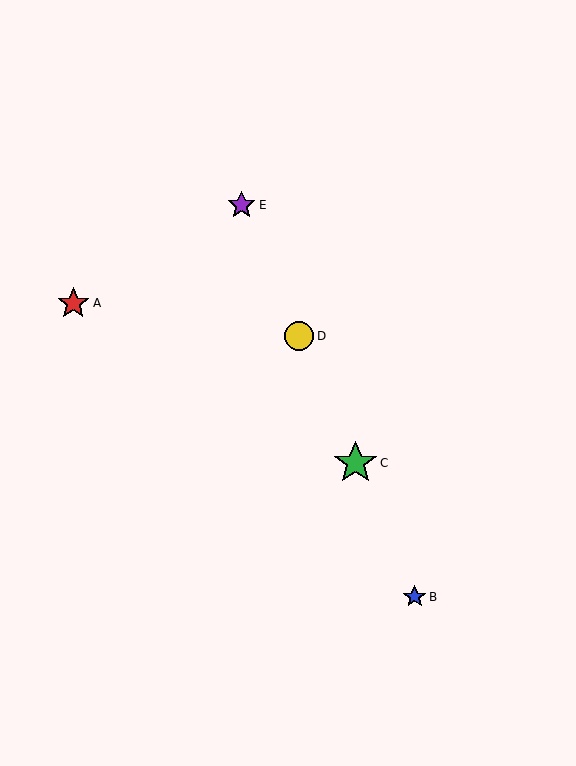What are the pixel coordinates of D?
Object D is at (299, 336).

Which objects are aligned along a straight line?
Objects B, C, D, E are aligned along a straight line.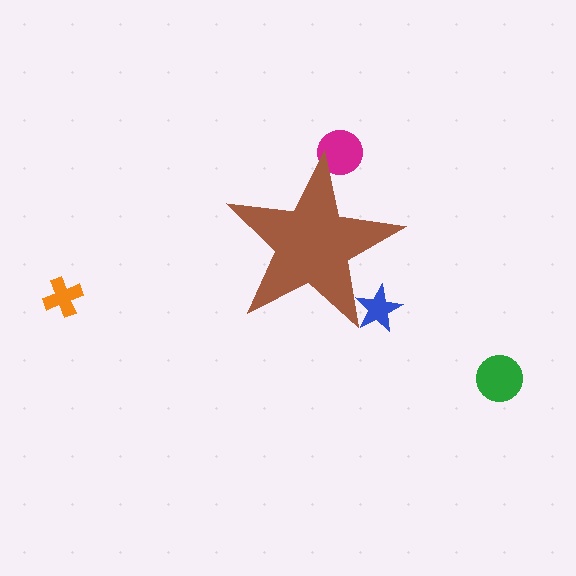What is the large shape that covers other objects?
A brown star.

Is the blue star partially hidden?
Yes, the blue star is partially hidden behind the brown star.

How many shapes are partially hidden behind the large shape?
2 shapes are partially hidden.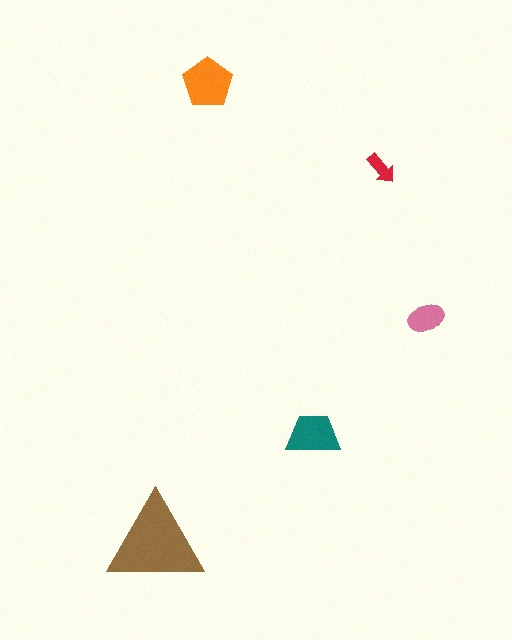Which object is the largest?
The brown triangle.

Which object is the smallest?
The red arrow.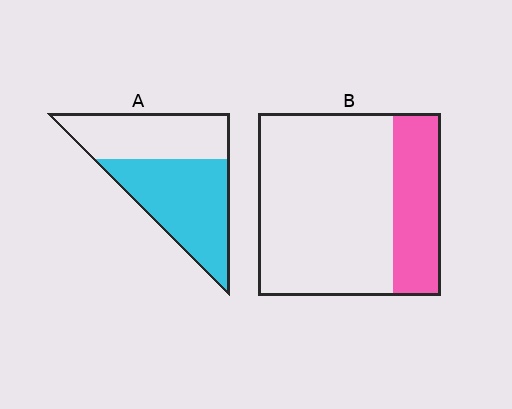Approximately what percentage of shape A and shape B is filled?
A is approximately 55% and B is approximately 25%.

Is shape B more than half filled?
No.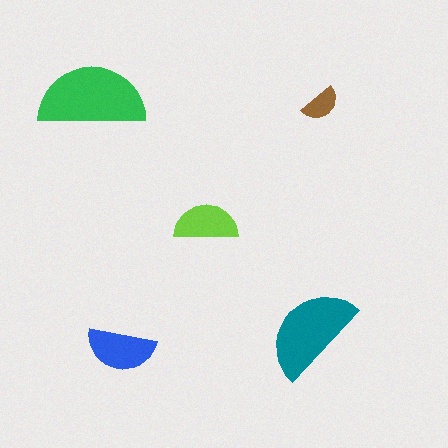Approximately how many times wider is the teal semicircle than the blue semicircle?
About 1.5 times wider.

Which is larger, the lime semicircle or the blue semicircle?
The blue one.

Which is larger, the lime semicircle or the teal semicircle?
The teal one.